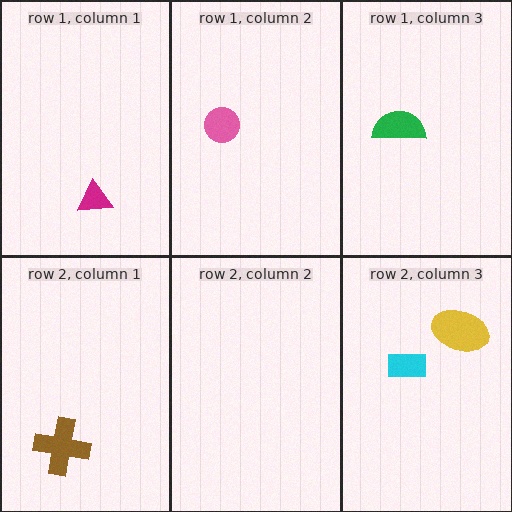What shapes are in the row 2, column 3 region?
The cyan rectangle, the yellow ellipse.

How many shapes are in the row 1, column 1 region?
1.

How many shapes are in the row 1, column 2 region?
1.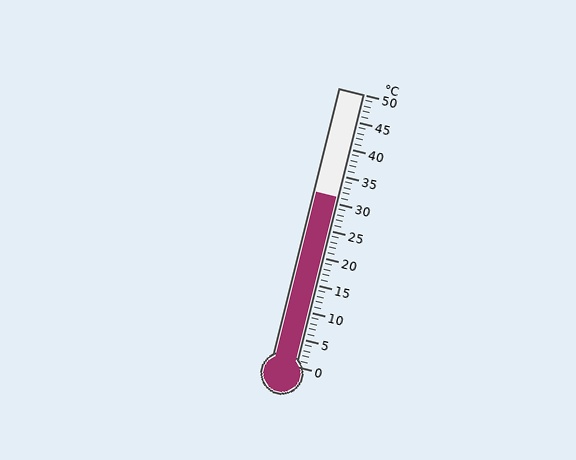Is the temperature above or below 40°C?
The temperature is below 40°C.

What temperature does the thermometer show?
The thermometer shows approximately 31°C.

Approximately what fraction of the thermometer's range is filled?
The thermometer is filled to approximately 60% of its range.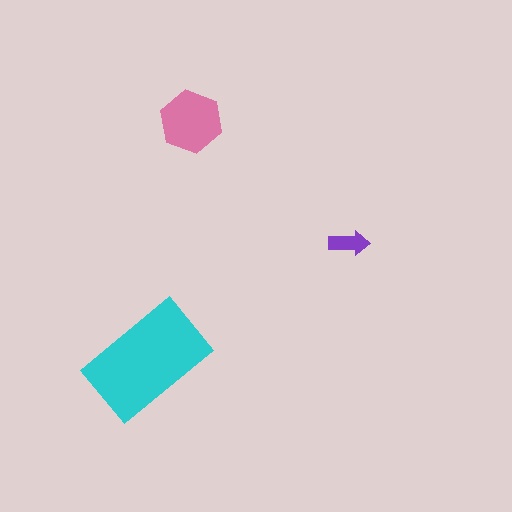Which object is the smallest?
The purple arrow.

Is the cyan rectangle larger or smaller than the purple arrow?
Larger.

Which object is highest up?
The pink hexagon is topmost.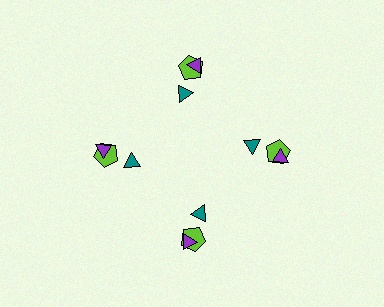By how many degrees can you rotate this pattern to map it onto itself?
The pattern maps onto itself every 90 degrees of rotation.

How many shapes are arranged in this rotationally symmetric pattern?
There are 12 shapes, arranged in 4 groups of 3.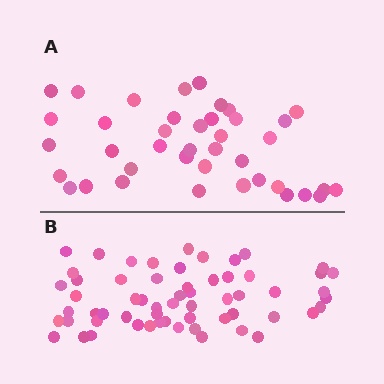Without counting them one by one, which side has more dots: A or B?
Region B (the bottom region) has more dots.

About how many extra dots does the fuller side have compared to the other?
Region B has approximately 20 more dots than region A.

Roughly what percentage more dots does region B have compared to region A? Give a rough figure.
About 50% more.